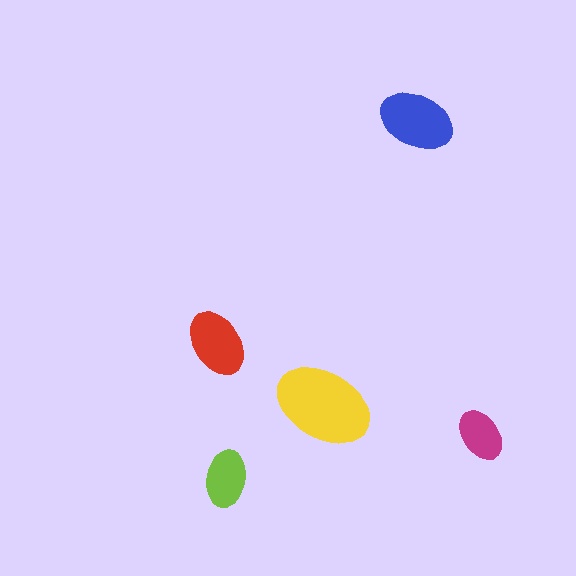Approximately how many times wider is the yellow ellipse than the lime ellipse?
About 1.5 times wider.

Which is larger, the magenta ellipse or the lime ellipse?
The lime one.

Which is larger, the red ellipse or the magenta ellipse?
The red one.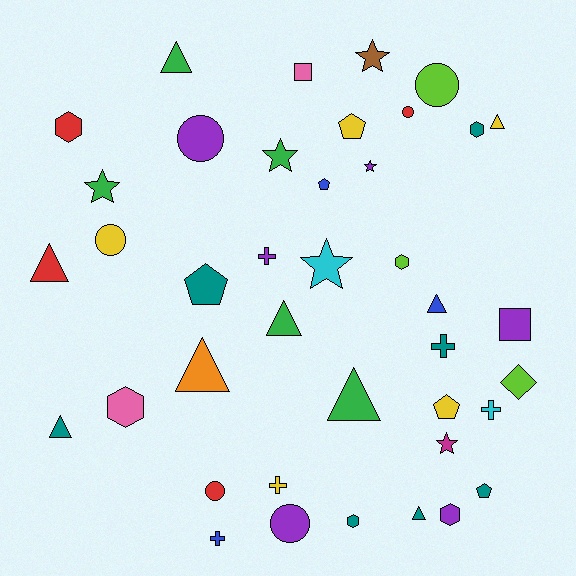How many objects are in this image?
There are 40 objects.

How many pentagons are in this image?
There are 5 pentagons.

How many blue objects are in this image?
There are 3 blue objects.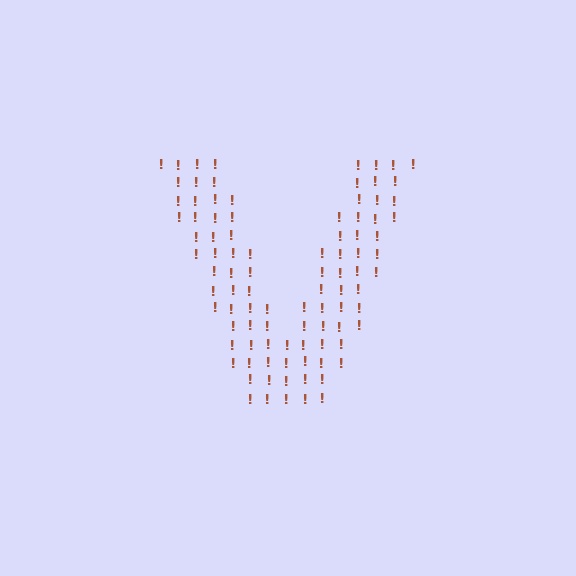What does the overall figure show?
The overall figure shows the letter V.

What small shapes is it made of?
It is made of small exclamation marks.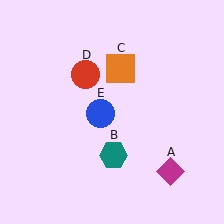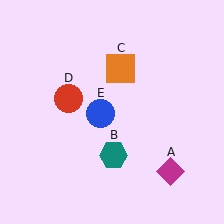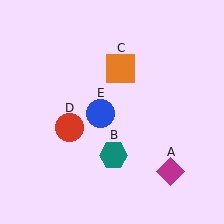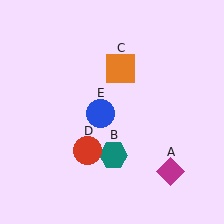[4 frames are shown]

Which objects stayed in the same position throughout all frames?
Magenta diamond (object A) and teal hexagon (object B) and orange square (object C) and blue circle (object E) remained stationary.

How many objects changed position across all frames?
1 object changed position: red circle (object D).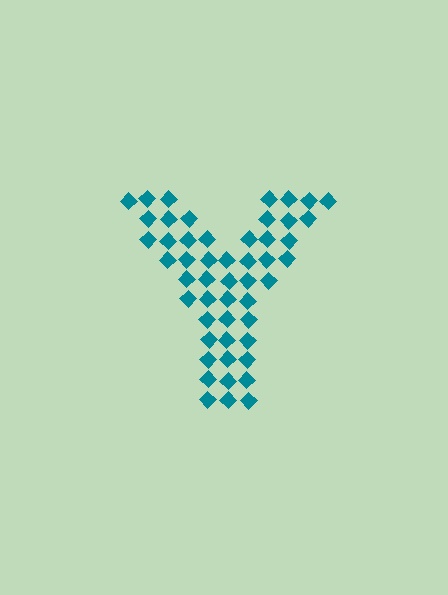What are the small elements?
The small elements are diamonds.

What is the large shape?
The large shape is the letter Y.